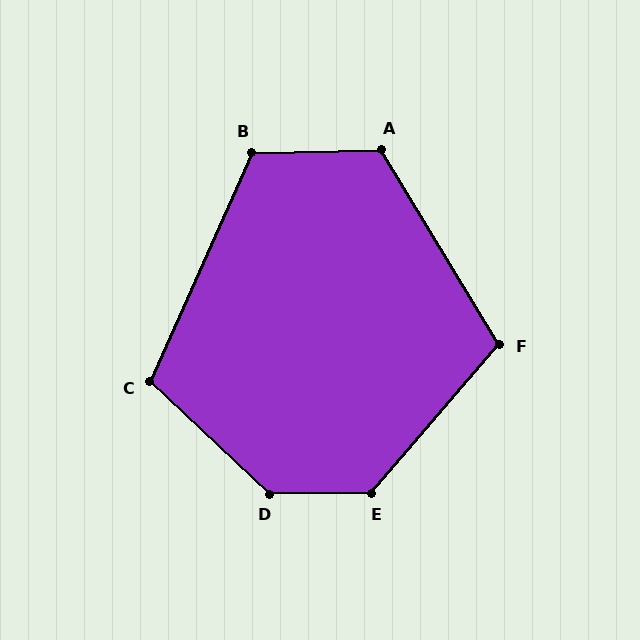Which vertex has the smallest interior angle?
F, at approximately 108 degrees.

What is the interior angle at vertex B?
Approximately 115 degrees (obtuse).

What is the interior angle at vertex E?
Approximately 131 degrees (obtuse).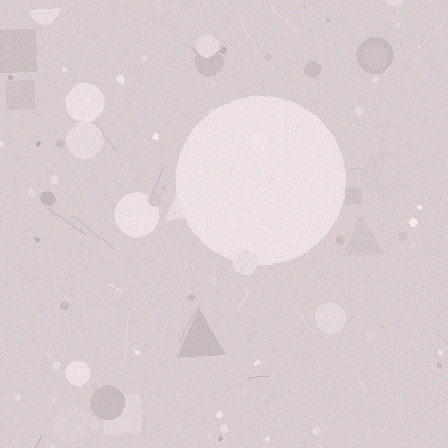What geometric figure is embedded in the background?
A circle is embedded in the background.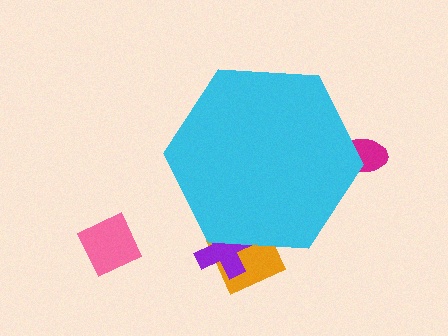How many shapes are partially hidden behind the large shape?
3 shapes are partially hidden.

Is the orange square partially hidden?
Yes, the orange square is partially hidden behind the cyan hexagon.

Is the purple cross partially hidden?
Yes, the purple cross is partially hidden behind the cyan hexagon.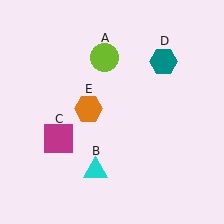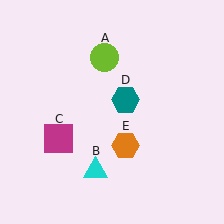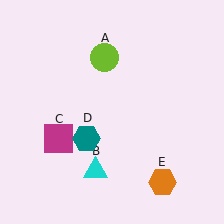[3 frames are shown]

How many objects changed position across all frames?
2 objects changed position: teal hexagon (object D), orange hexagon (object E).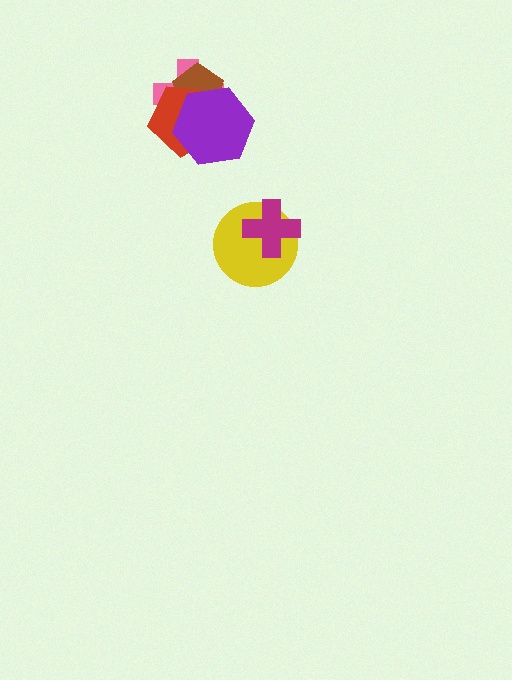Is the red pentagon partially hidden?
Yes, it is partially covered by another shape.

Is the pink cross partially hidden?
Yes, it is partially covered by another shape.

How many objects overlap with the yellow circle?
1 object overlaps with the yellow circle.